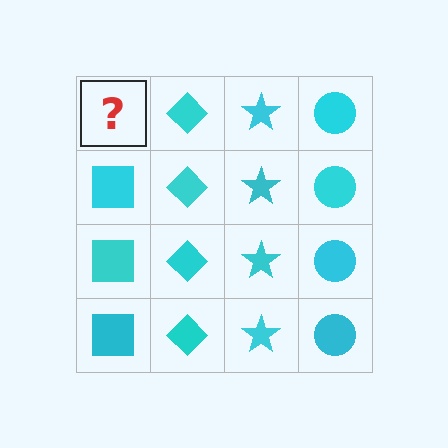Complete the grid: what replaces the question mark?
The question mark should be replaced with a cyan square.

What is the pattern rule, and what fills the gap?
The rule is that each column has a consistent shape. The gap should be filled with a cyan square.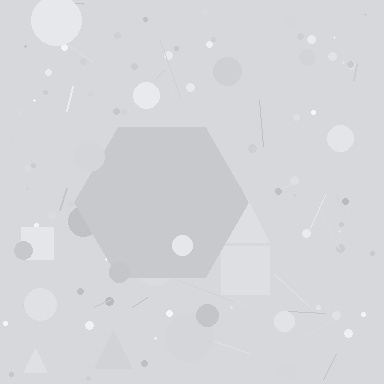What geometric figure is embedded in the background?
A hexagon is embedded in the background.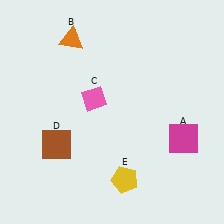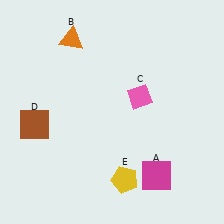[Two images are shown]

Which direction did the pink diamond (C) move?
The pink diamond (C) moved right.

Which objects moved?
The objects that moved are: the magenta square (A), the pink diamond (C), the brown square (D).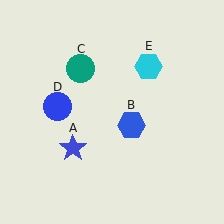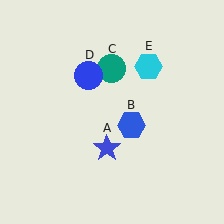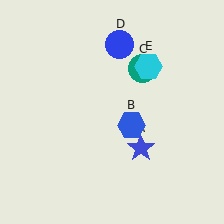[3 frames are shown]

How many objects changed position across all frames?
3 objects changed position: blue star (object A), teal circle (object C), blue circle (object D).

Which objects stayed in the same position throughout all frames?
Blue hexagon (object B) and cyan hexagon (object E) remained stationary.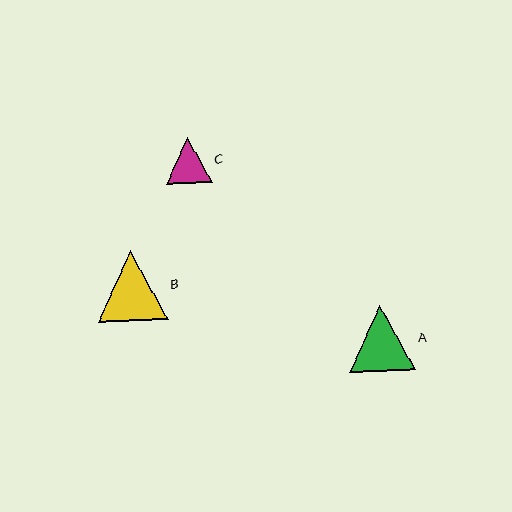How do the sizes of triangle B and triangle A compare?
Triangle B and triangle A are approximately the same size.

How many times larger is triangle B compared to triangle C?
Triangle B is approximately 1.5 times the size of triangle C.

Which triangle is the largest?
Triangle B is the largest with a size of approximately 70 pixels.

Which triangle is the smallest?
Triangle C is the smallest with a size of approximately 46 pixels.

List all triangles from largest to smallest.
From largest to smallest: B, A, C.